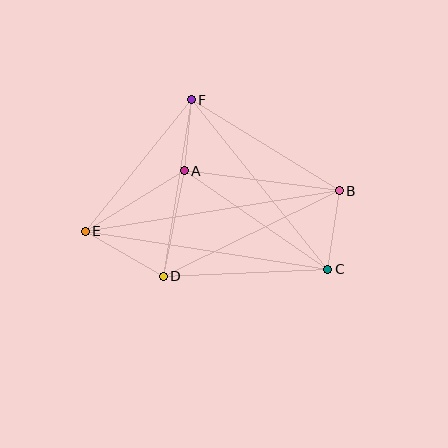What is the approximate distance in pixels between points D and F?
The distance between D and F is approximately 179 pixels.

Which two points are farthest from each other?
Points B and E are farthest from each other.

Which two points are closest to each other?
Points A and F are closest to each other.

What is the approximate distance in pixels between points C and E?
The distance between C and E is approximately 245 pixels.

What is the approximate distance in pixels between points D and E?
The distance between D and E is approximately 90 pixels.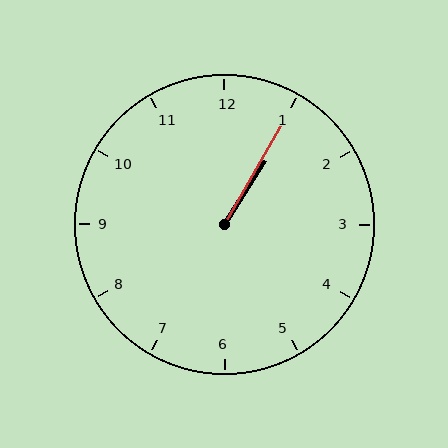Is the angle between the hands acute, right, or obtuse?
It is acute.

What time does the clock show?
1:05.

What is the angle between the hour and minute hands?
Approximately 2 degrees.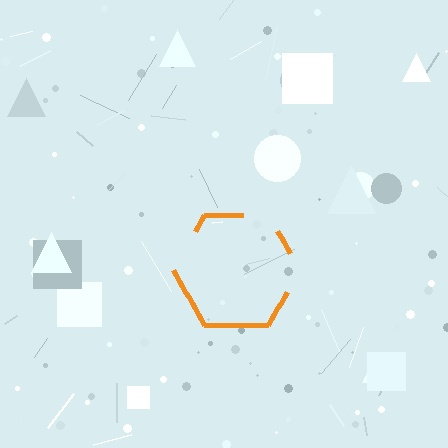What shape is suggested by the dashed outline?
The dashed outline suggests a hexagon.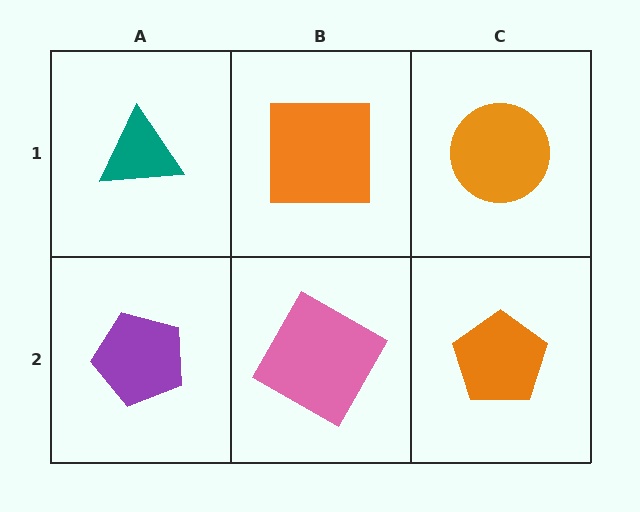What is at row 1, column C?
An orange circle.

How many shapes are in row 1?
3 shapes.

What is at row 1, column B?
An orange square.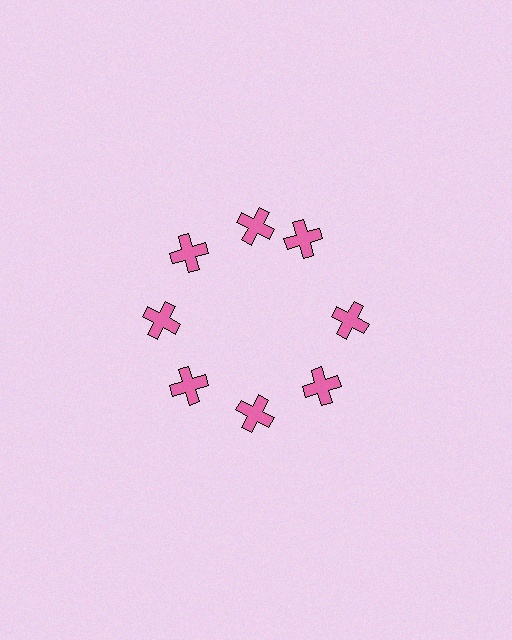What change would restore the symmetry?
The symmetry would be restored by rotating it back into even spacing with its neighbors so that all 8 crosses sit at equal angles and equal distance from the center.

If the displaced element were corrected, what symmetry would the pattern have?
It would have 8-fold rotational symmetry — the pattern would map onto itself every 45 degrees.